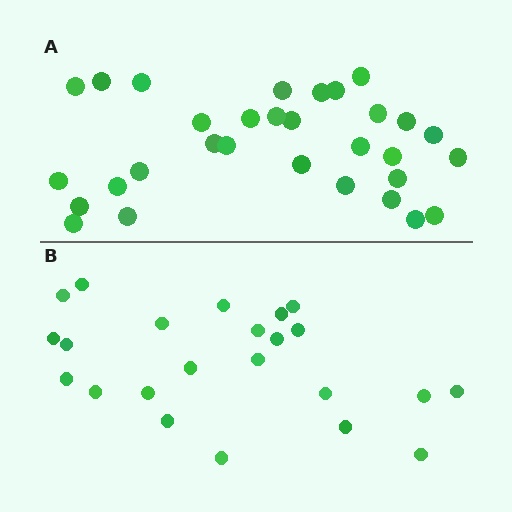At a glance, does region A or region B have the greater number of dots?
Region A (the top region) has more dots.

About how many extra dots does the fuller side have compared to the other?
Region A has roughly 8 or so more dots than region B.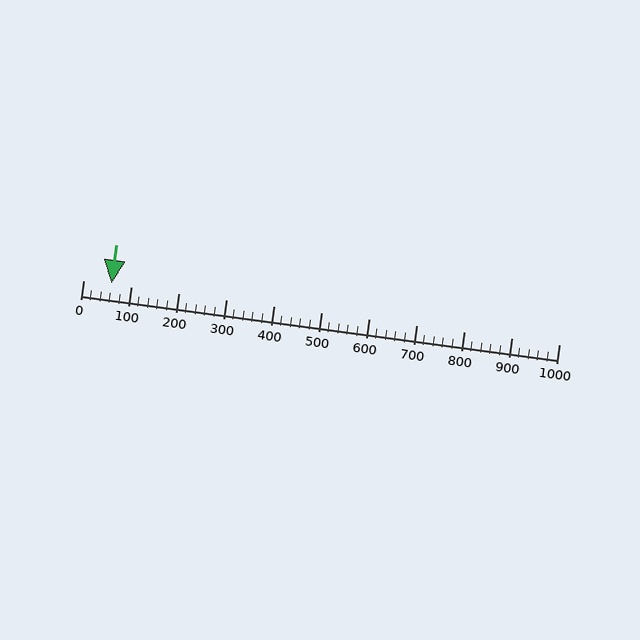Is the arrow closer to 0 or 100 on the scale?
The arrow is closer to 100.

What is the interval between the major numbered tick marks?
The major tick marks are spaced 100 units apart.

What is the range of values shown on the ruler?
The ruler shows values from 0 to 1000.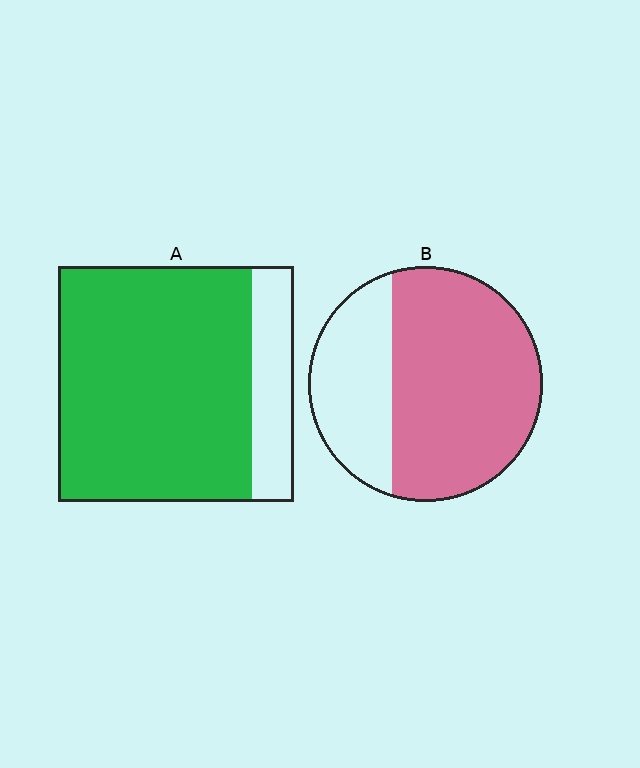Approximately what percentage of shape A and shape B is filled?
A is approximately 80% and B is approximately 70%.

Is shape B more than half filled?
Yes.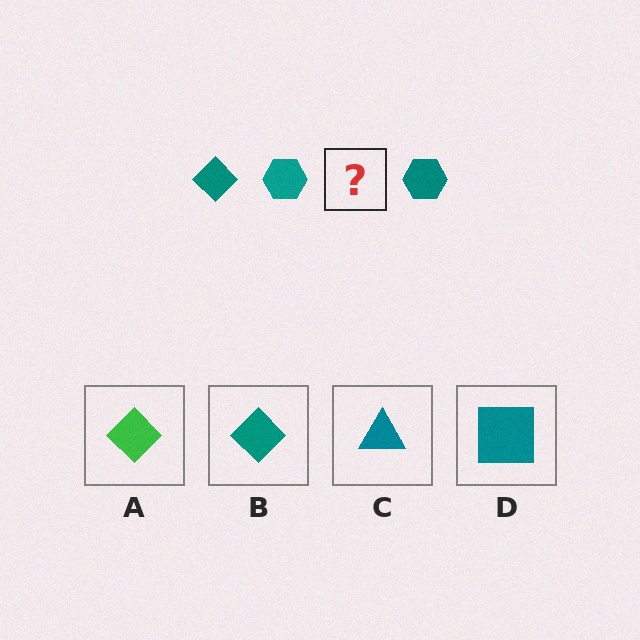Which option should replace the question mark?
Option B.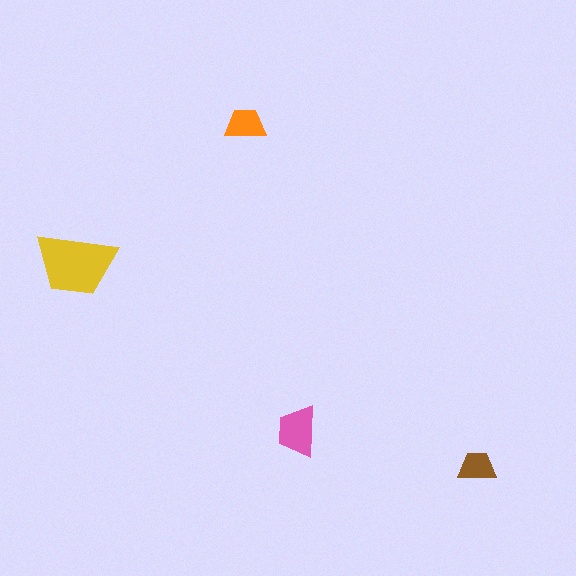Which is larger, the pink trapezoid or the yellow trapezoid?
The yellow one.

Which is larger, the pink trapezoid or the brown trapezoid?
The pink one.